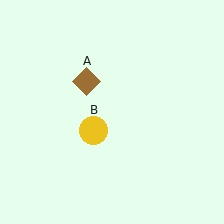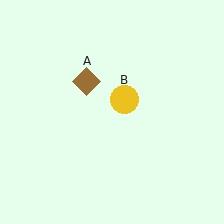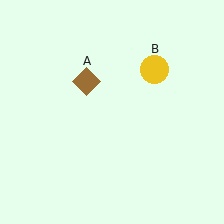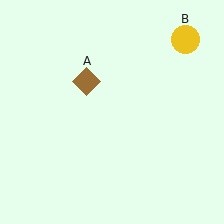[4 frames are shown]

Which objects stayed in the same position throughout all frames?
Brown diamond (object A) remained stationary.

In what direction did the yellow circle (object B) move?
The yellow circle (object B) moved up and to the right.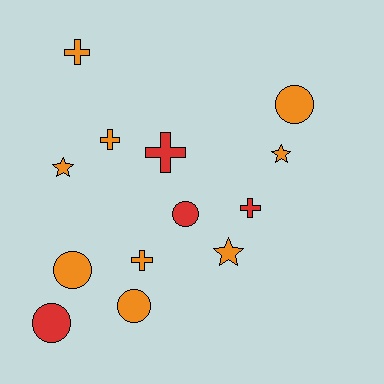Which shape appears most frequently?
Cross, with 5 objects.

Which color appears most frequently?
Orange, with 9 objects.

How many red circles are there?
There are 2 red circles.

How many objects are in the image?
There are 13 objects.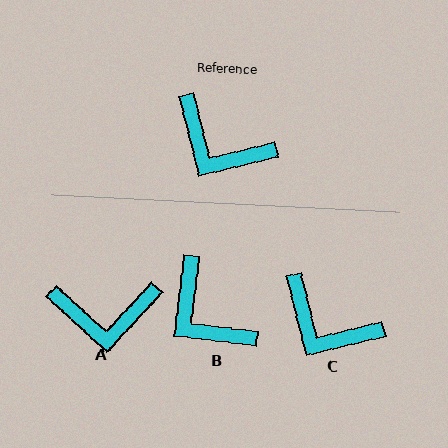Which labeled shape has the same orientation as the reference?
C.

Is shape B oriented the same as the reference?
No, it is off by about 21 degrees.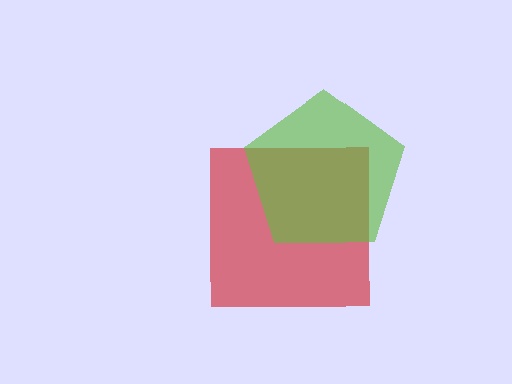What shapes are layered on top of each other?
The layered shapes are: a red square, a lime pentagon.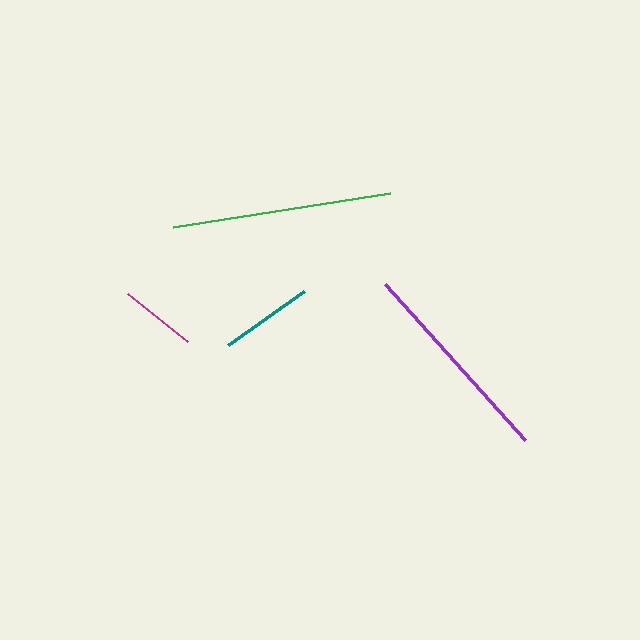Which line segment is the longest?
The green line is the longest at approximately 220 pixels.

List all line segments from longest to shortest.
From longest to shortest: green, purple, teal, magenta.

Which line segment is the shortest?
The magenta line is the shortest at approximately 77 pixels.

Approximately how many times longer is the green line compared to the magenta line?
The green line is approximately 2.8 times the length of the magenta line.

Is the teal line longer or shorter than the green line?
The green line is longer than the teal line.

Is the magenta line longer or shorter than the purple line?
The purple line is longer than the magenta line.